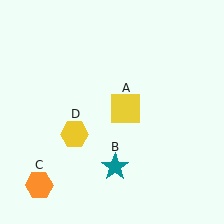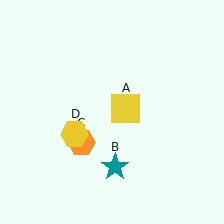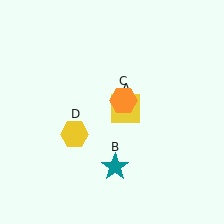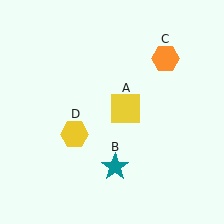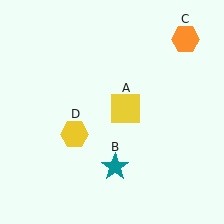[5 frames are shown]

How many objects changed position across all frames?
1 object changed position: orange hexagon (object C).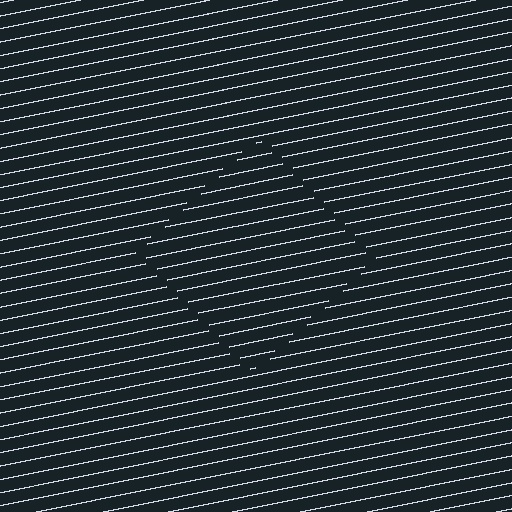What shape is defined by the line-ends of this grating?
An illusory square. The interior of the shape contains the same grating, shifted by half a period — the contour is defined by the phase discontinuity where line-ends from the inner and outer gratings abut.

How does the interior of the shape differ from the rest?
The interior of the shape contains the same grating, shifted by half a period — the contour is defined by the phase discontinuity where line-ends from the inner and outer gratings abut.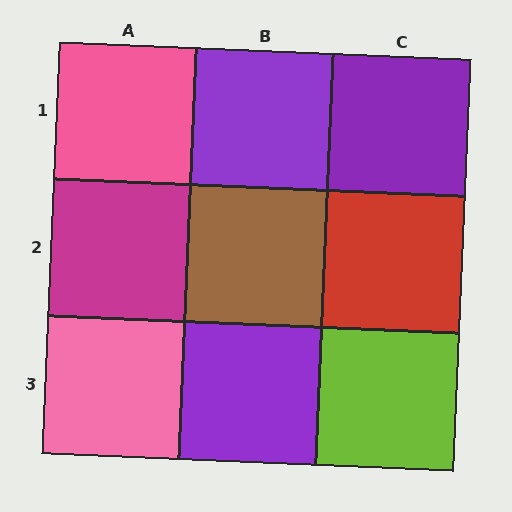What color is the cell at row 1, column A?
Pink.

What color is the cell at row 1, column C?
Purple.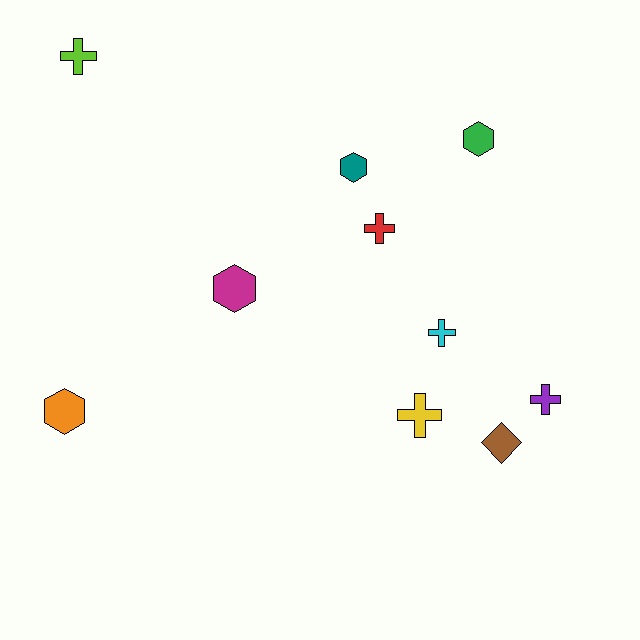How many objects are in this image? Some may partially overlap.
There are 10 objects.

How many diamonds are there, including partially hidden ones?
There is 1 diamond.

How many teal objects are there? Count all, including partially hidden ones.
There is 1 teal object.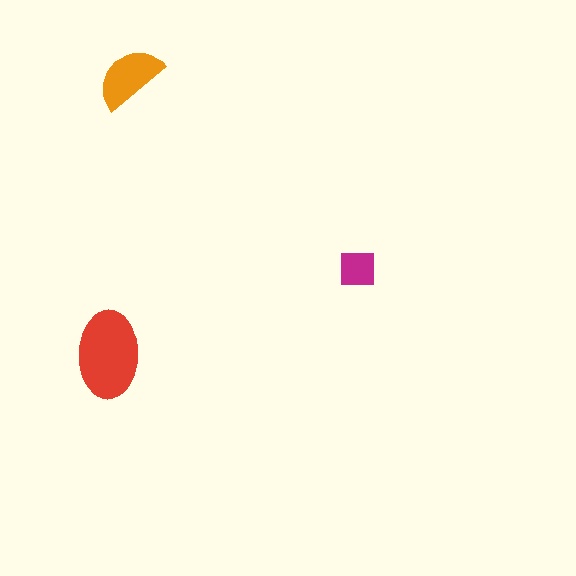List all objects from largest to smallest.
The red ellipse, the orange semicircle, the magenta square.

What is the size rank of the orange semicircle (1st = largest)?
2nd.